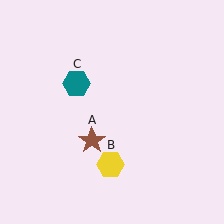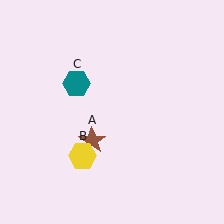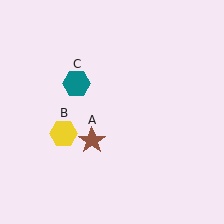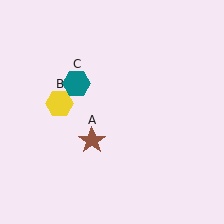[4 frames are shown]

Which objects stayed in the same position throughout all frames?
Brown star (object A) and teal hexagon (object C) remained stationary.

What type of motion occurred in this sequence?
The yellow hexagon (object B) rotated clockwise around the center of the scene.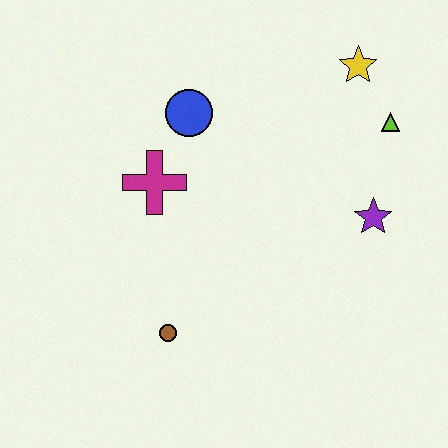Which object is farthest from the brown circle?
The yellow star is farthest from the brown circle.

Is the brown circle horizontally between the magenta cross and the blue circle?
Yes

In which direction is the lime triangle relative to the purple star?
The lime triangle is above the purple star.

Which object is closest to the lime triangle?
The yellow star is closest to the lime triangle.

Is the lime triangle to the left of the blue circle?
No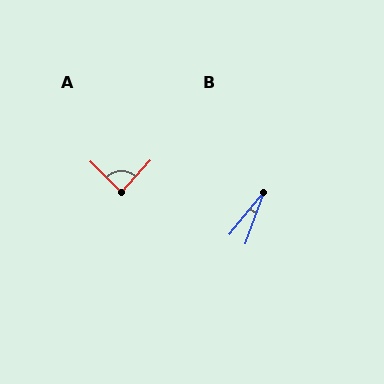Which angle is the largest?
A, at approximately 88 degrees.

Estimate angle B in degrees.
Approximately 19 degrees.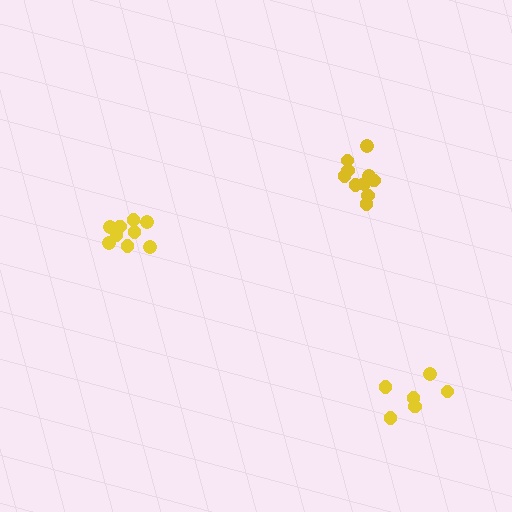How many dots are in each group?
Group 1: 10 dots, Group 2: 6 dots, Group 3: 9 dots (25 total).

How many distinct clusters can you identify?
There are 3 distinct clusters.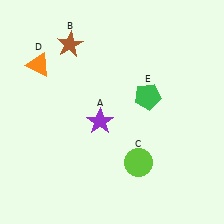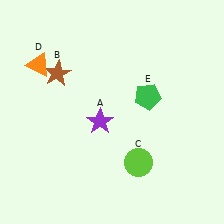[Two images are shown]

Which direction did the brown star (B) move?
The brown star (B) moved down.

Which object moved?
The brown star (B) moved down.